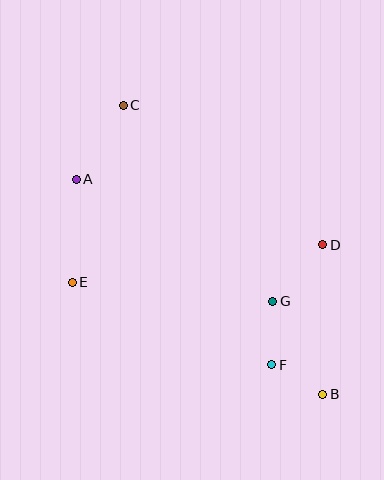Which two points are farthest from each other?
Points B and C are farthest from each other.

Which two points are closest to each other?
Points B and F are closest to each other.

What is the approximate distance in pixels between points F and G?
The distance between F and G is approximately 64 pixels.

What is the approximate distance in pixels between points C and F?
The distance between C and F is approximately 299 pixels.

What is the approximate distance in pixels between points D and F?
The distance between D and F is approximately 131 pixels.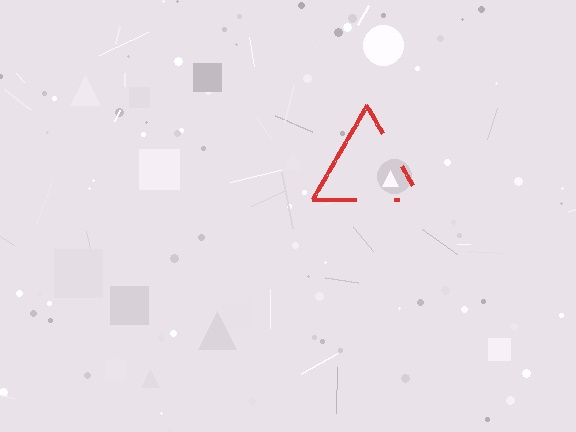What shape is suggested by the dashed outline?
The dashed outline suggests a triangle.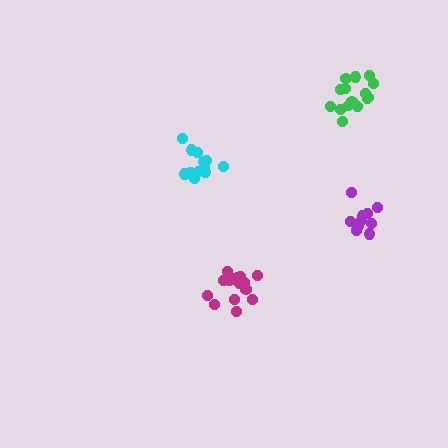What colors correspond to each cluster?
The clusters are colored: cyan, magenta, green, purple.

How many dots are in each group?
Group 1: 13 dots, Group 2: 15 dots, Group 3: 15 dots, Group 4: 10 dots (53 total).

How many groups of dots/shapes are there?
There are 4 groups.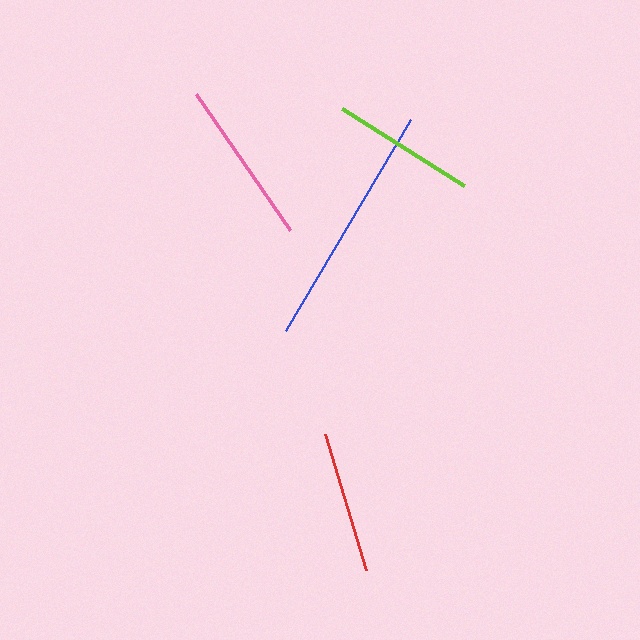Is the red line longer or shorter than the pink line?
The pink line is longer than the red line.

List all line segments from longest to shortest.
From longest to shortest: blue, pink, lime, red.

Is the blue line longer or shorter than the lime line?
The blue line is longer than the lime line.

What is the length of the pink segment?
The pink segment is approximately 165 pixels long.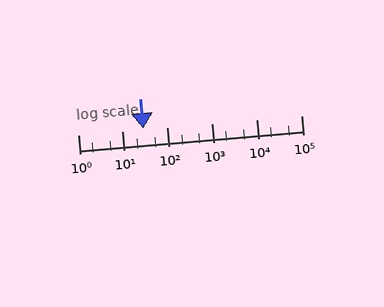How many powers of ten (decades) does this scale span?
The scale spans 5 decades, from 1 to 100000.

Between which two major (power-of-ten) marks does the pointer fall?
The pointer is between 10 and 100.